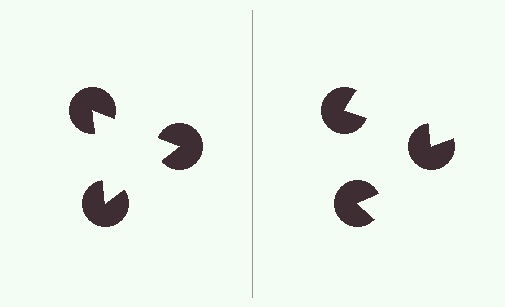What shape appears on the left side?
An illusory triangle.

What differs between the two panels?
The pac-man discs are positioned identically on both sides; only the wedge orientations differ. On the left they align to a triangle; on the right they are misaligned.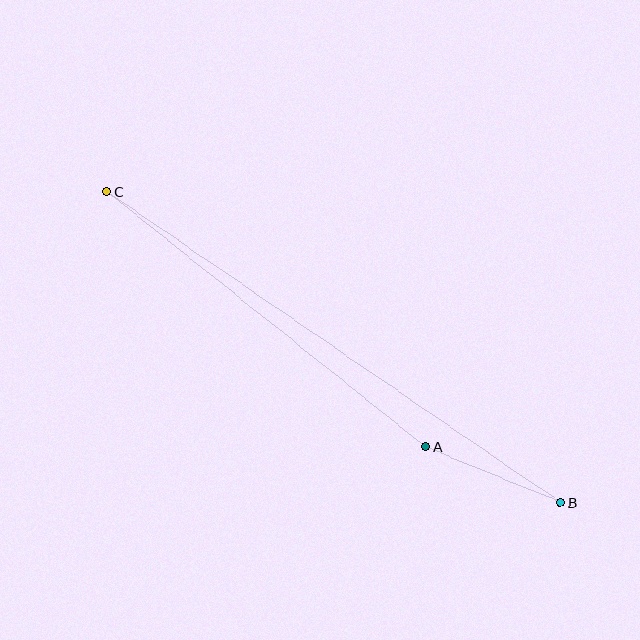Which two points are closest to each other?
Points A and B are closest to each other.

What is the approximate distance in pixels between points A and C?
The distance between A and C is approximately 408 pixels.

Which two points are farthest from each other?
Points B and C are farthest from each other.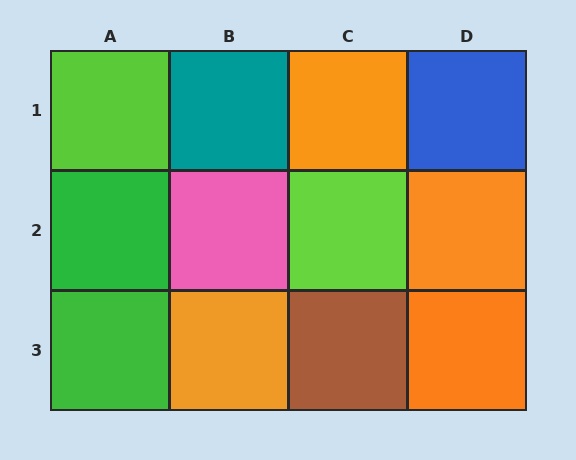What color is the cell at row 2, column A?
Green.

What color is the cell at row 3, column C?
Brown.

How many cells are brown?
1 cell is brown.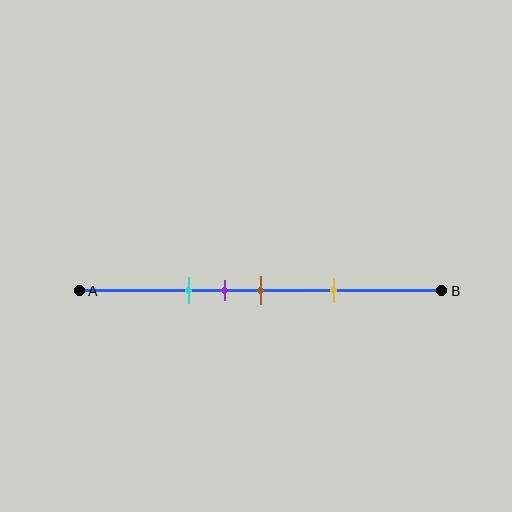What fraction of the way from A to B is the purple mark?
The purple mark is approximately 40% (0.4) of the way from A to B.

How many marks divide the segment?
There are 4 marks dividing the segment.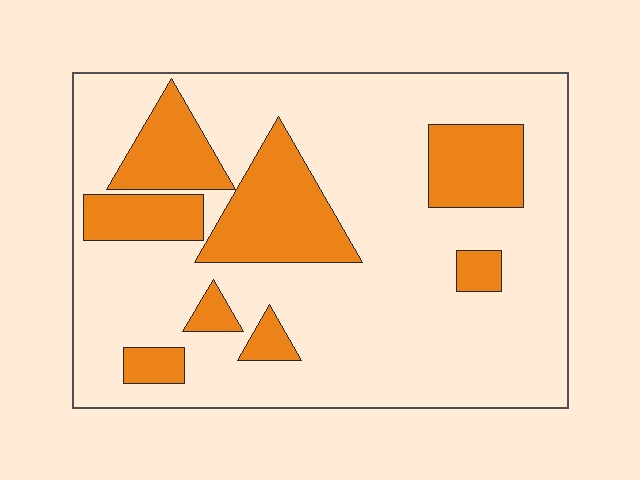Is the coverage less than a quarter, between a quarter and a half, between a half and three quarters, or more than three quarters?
Less than a quarter.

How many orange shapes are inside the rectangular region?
8.